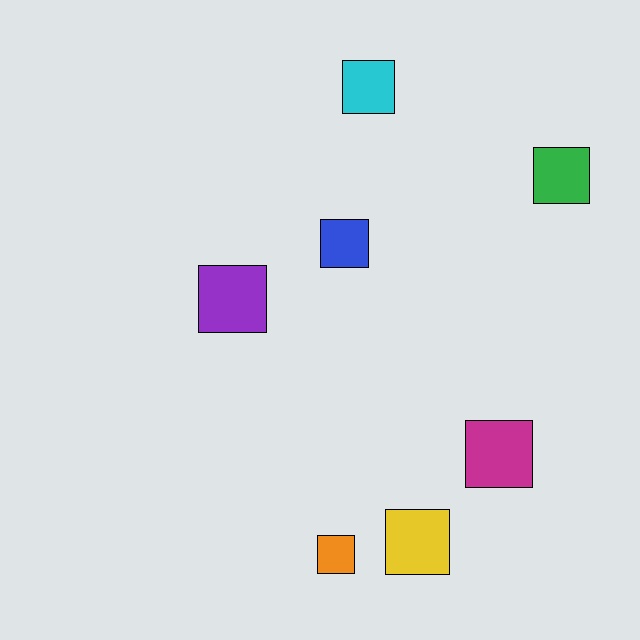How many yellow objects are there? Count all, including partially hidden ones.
There is 1 yellow object.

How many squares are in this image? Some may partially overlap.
There are 7 squares.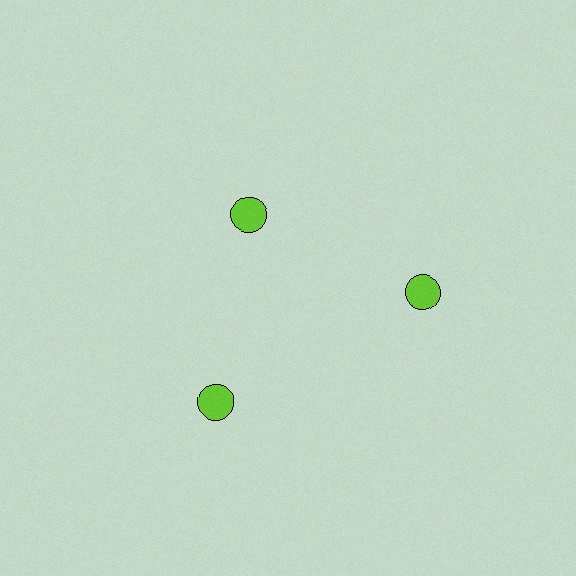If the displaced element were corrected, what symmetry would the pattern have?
It would have 3-fold rotational symmetry — the pattern would map onto itself every 120 degrees.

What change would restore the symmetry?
The symmetry would be restored by moving it outward, back onto the ring so that all 3 circles sit at equal angles and equal distance from the center.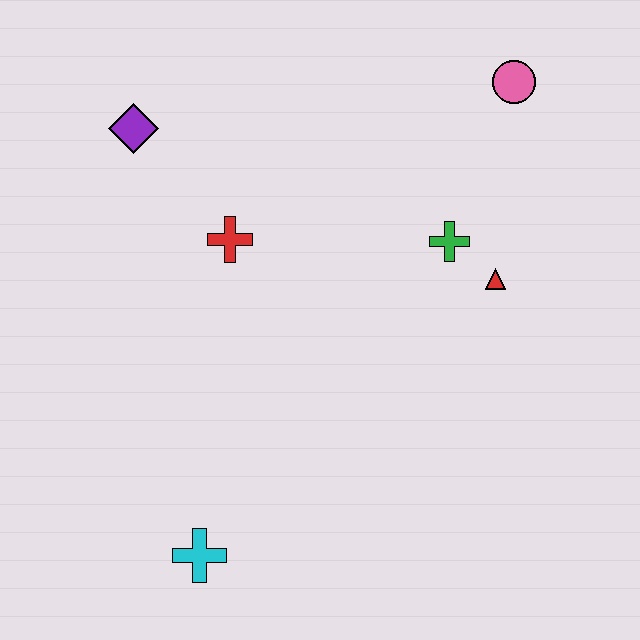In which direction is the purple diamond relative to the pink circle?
The purple diamond is to the left of the pink circle.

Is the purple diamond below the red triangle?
No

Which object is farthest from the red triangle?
The cyan cross is farthest from the red triangle.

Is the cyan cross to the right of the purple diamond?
Yes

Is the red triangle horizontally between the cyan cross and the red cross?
No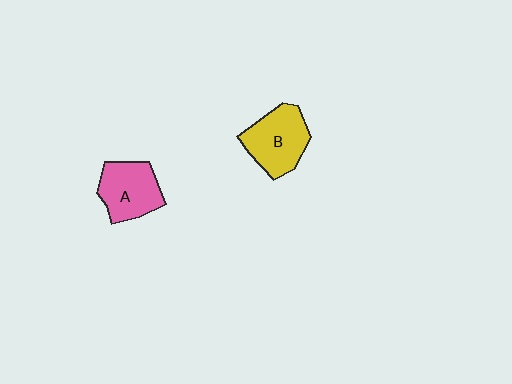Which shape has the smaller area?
Shape A (pink).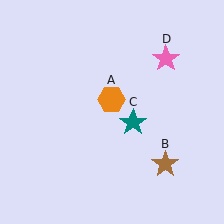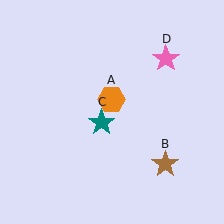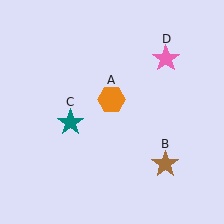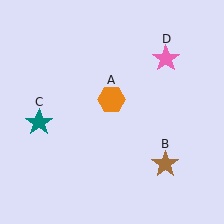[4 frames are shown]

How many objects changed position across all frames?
1 object changed position: teal star (object C).